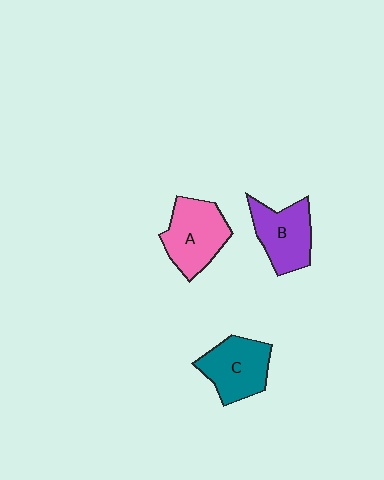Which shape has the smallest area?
Shape B (purple).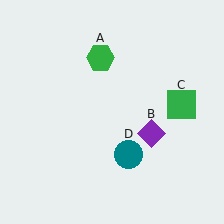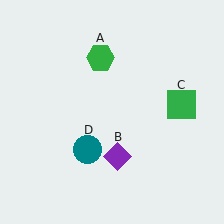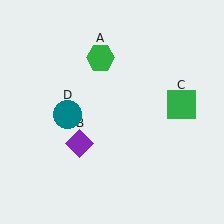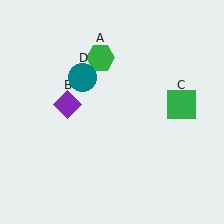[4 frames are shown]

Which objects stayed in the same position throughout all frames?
Green hexagon (object A) and green square (object C) remained stationary.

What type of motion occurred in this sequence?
The purple diamond (object B), teal circle (object D) rotated clockwise around the center of the scene.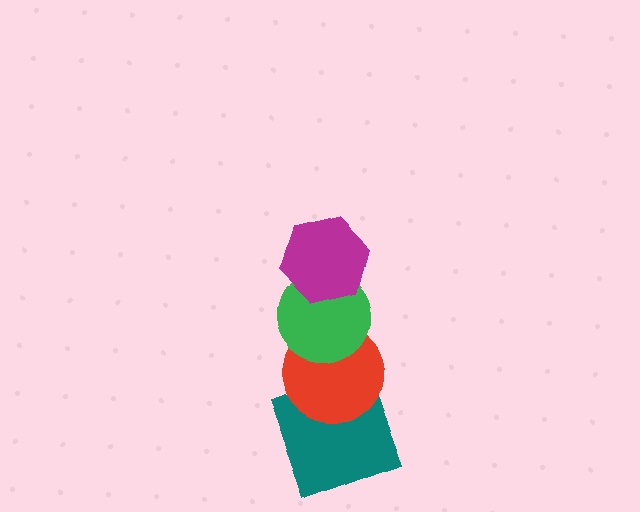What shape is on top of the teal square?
The red circle is on top of the teal square.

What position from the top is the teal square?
The teal square is 4th from the top.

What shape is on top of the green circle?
The magenta hexagon is on top of the green circle.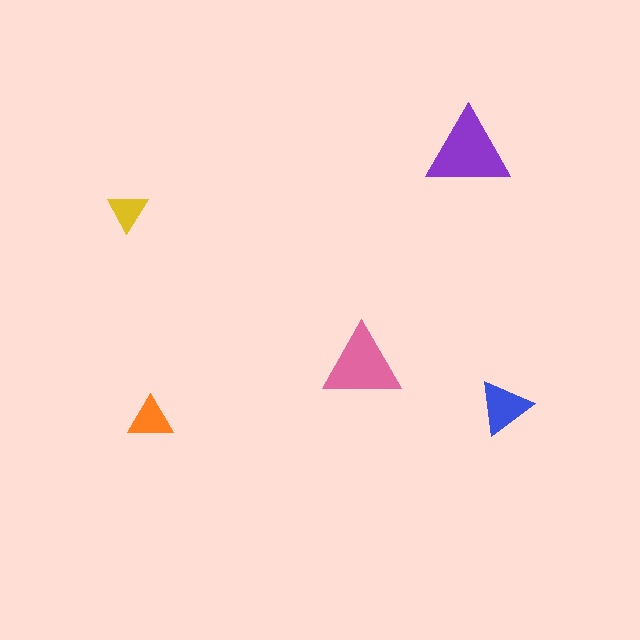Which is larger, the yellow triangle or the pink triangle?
The pink one.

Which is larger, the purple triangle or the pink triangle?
The purple one.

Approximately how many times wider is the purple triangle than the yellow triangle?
About 2 times wider.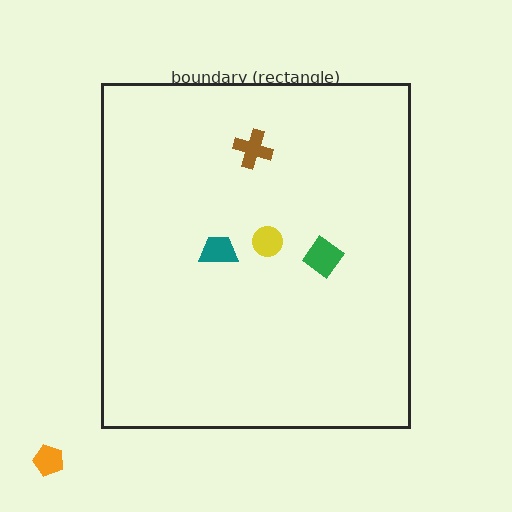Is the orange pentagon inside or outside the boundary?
Outside.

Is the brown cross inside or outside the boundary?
Inside.